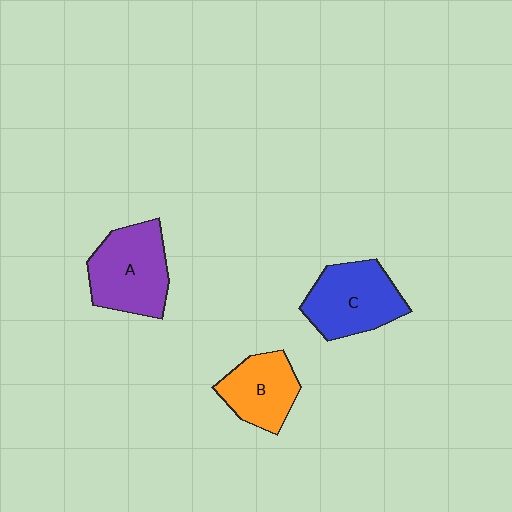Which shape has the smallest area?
Shape B (orange).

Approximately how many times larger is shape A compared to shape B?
Approximately 1.4 times.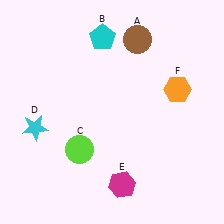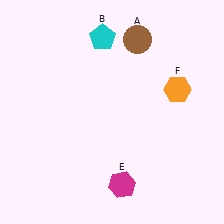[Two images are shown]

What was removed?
The cyan star (D), the lime circle (C) were removed in Image 2.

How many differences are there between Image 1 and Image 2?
There are 2 differences between the two images.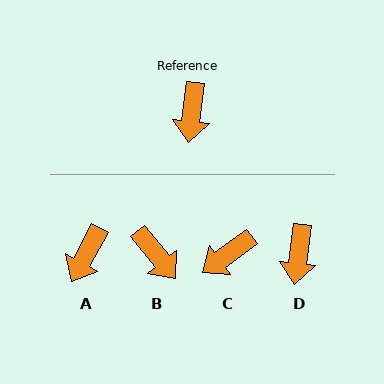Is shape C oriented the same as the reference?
No, it is off by about 47 degrees.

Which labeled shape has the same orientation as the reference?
D.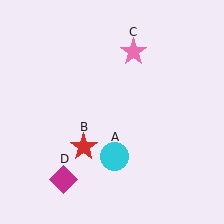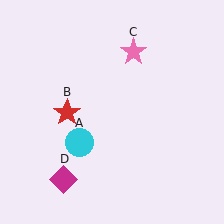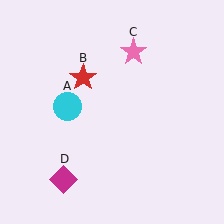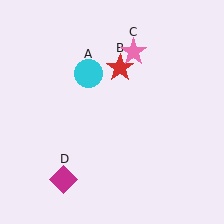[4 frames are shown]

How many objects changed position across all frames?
2 objects changed position: cyan circle (object A), red star (object B).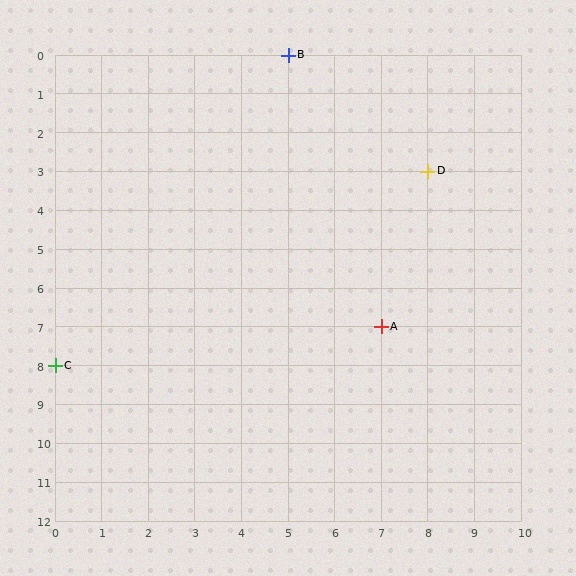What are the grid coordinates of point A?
Point A is at grid coordinates (7, 7).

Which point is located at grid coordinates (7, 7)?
Point A is at (7, 7).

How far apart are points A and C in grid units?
Points A and C are 7 columns and 1 row apart (about 7.1 grid units diagonally).